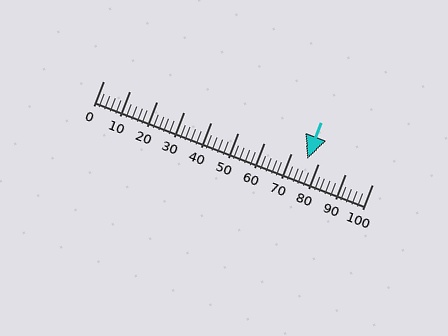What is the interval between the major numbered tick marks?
The major tick marks are spaced 10 units apart.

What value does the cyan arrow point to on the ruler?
The cyan arrow points to approximately 76.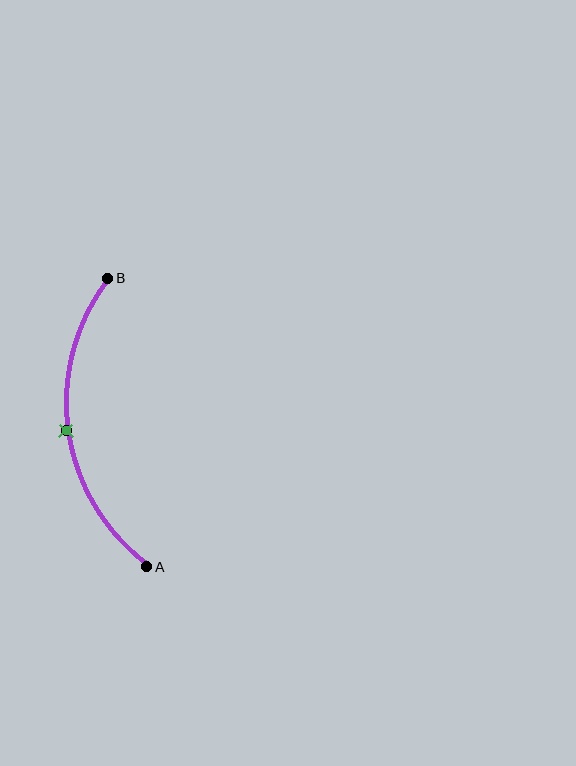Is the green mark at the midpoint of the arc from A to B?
Yes. The green mark lies on the arc at equal arc-length from both A and B — it is the arc midpoint.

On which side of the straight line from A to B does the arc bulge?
The arc bulges to the left of the straight line connecting A and B.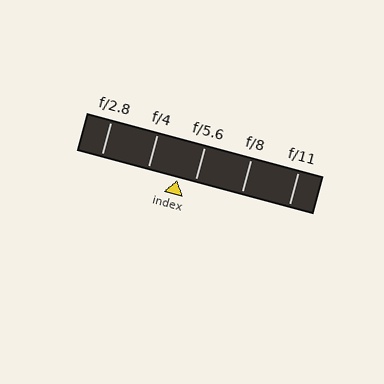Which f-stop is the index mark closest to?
The index mark is closest to f/5.6.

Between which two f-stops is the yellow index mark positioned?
The index mark is between f/4 and f/5.6.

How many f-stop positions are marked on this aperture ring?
There are 5 f-stop positions marked.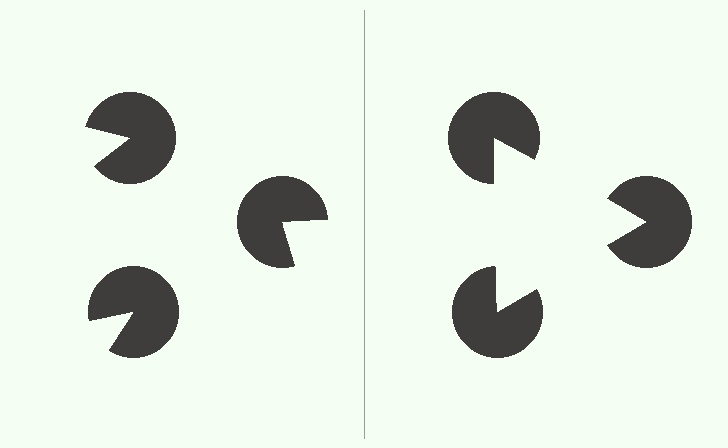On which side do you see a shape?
An illusory triangle appears on the right side. On the left side the wedge cuts are rotated, so no coherent shape forms.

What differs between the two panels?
The pac-man discs are positioned identically on both sides; only the wedge orientations differ. On the right they align to a triangle; on the left they are misaligned.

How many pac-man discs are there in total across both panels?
6 — 3 on each side.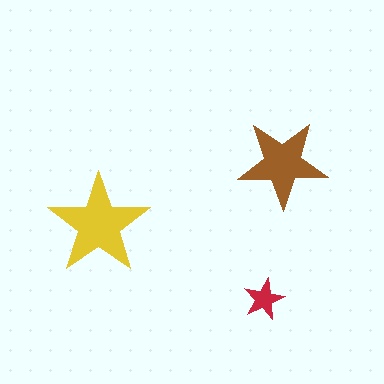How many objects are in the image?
There are 3 objects in the image.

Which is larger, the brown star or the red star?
The brown one.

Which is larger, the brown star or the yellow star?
The yellow one.